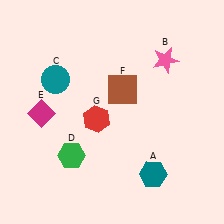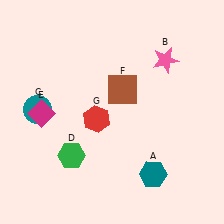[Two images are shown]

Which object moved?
The teal circle (C) moved down.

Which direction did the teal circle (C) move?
The teal circle (C) moved down.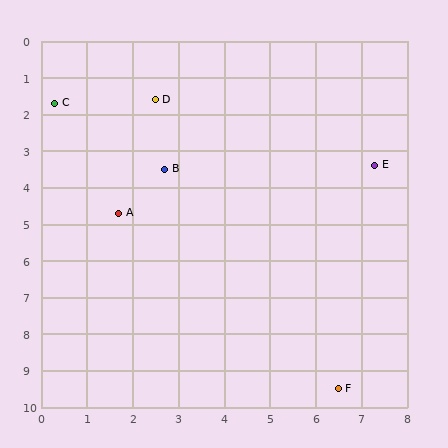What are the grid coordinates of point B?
Point B is at approximately (2.7, 3.5).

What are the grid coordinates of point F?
Point F is at approximately (6.5, 9.5).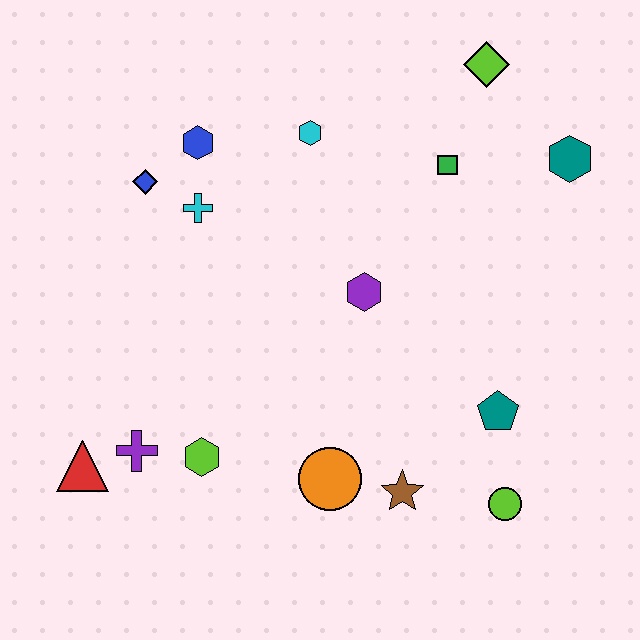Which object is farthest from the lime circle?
The blue diamond is farthest from the lime circle.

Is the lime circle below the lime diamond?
Yes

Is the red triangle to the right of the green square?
No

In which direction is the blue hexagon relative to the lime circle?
The blue hexagon is above the lime circle.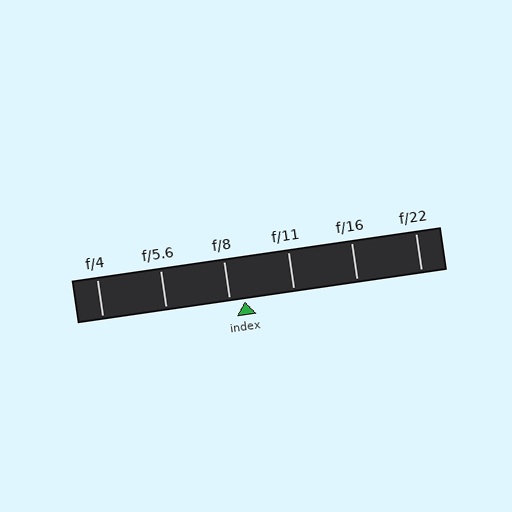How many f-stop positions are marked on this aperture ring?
There are 6 f-stop positions marked.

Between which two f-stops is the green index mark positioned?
The index mark is between f/8 and f/11.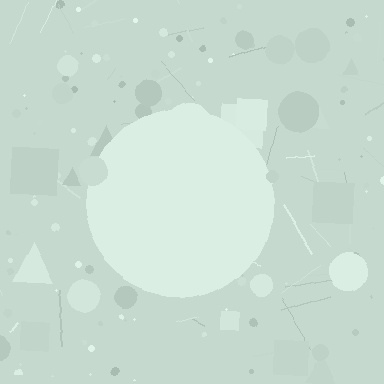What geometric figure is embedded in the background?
A circle is embedded in the background.